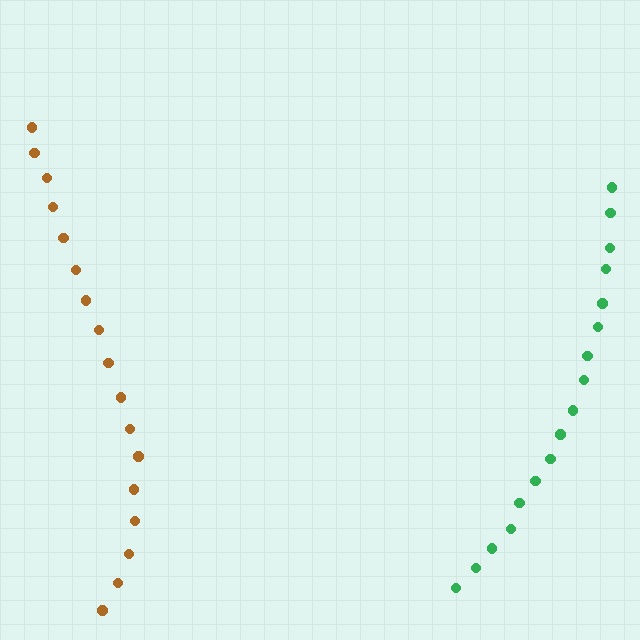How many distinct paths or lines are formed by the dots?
There are 2 distinct paths.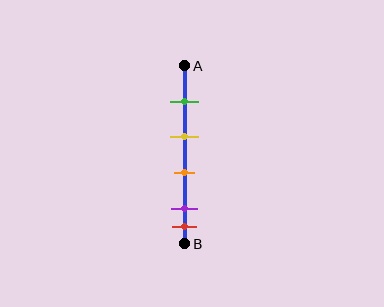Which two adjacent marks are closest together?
The purple and red marks are the closest adjacent pair.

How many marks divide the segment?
There are 5 marks dividing the segment.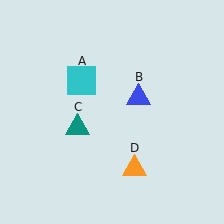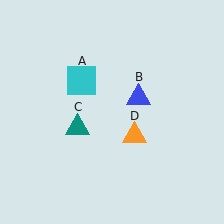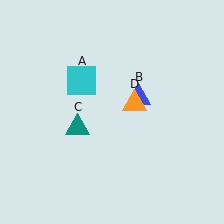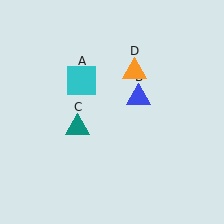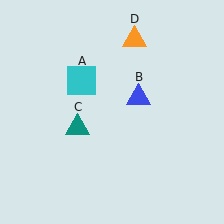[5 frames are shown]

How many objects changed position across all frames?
1 object changed position: orange triangle (object D).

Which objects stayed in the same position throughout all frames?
Cyan square (object A) and blue triangle (object B) and teal triangle (object C) remained stationary.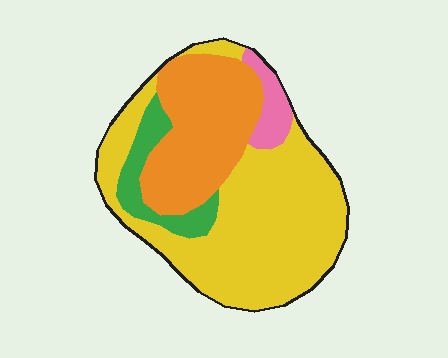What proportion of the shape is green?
Green takes up less than a quarter of the shape.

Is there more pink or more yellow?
Yellow.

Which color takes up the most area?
Yellow, at roughly 55%.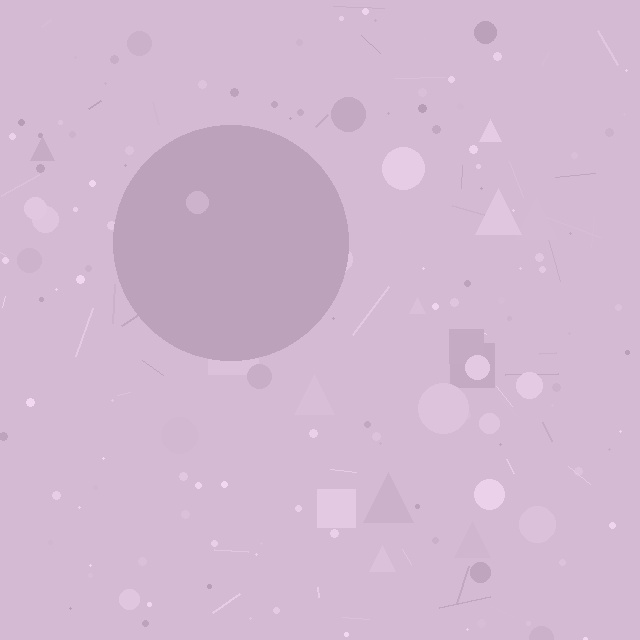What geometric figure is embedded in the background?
A circle is embedded in the background.